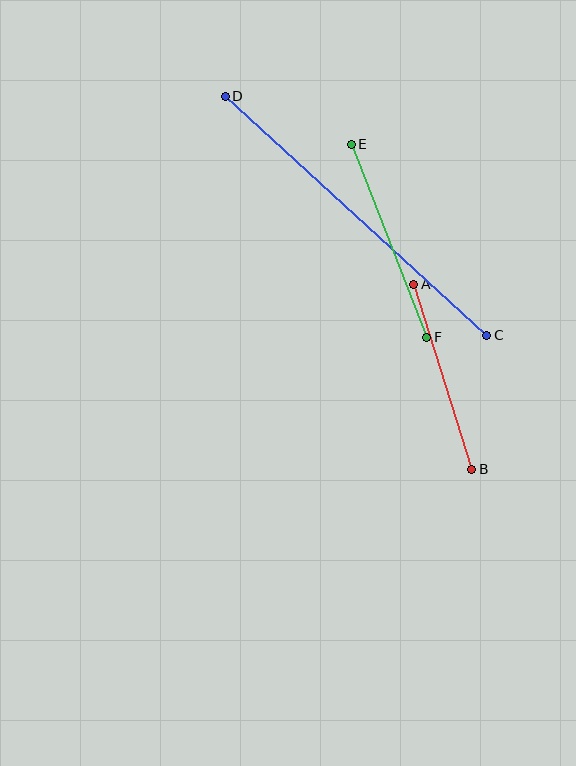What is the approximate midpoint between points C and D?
The midpoint is at approximately (356, 216) pixels.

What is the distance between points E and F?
The distance is approximately 207 pixels.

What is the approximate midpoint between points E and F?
The midpoint is at approximately (389, 241) pixels.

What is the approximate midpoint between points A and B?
The midpoint is at approximately (443, 377) pixels.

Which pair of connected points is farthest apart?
Points C and D are farthest apart.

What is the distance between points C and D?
The distance is approximately 354 pixels.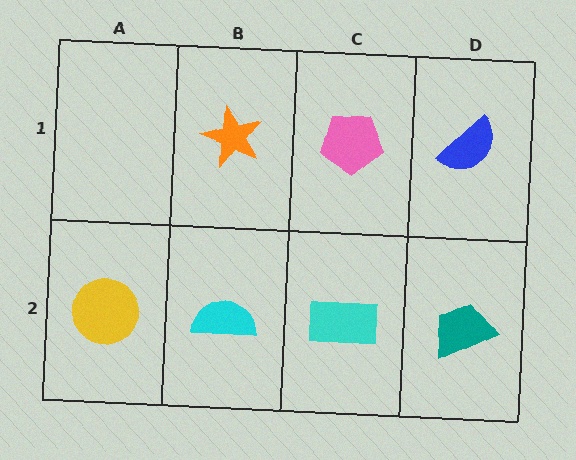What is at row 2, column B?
A cyan semicircle.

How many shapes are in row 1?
3 shapes.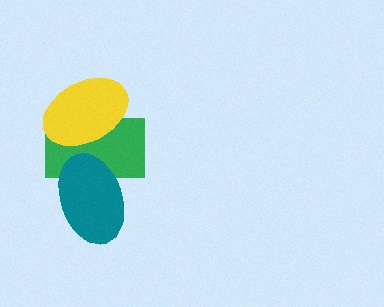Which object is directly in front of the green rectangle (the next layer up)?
The yellow ellipse is directly in front of the green rectangle.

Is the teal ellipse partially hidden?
No, no other shape covers it.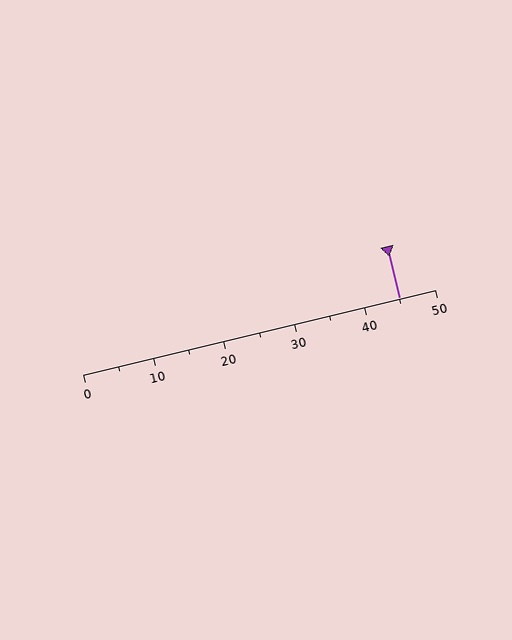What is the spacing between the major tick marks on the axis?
The major ticks are spaced 10 apart.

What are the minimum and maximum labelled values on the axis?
The axis runs from 0 to 50.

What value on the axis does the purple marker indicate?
The marker indicates approximately 45.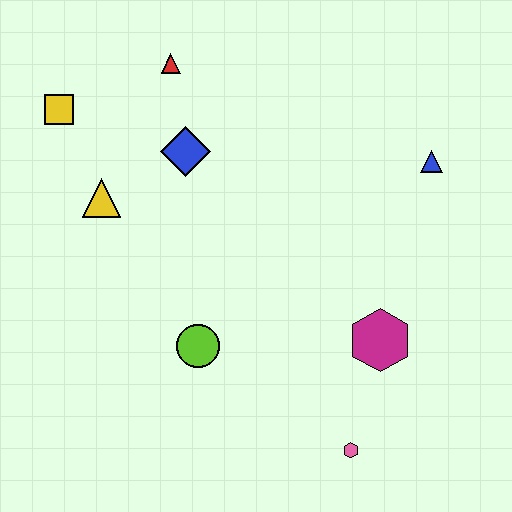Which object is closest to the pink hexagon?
The magenta hexagon is closest to the pink hexagon.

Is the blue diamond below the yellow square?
Yes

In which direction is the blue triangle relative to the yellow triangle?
The blue triangle is to the right of the yellow triangle.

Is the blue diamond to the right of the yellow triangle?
Yes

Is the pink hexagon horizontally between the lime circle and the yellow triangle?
No